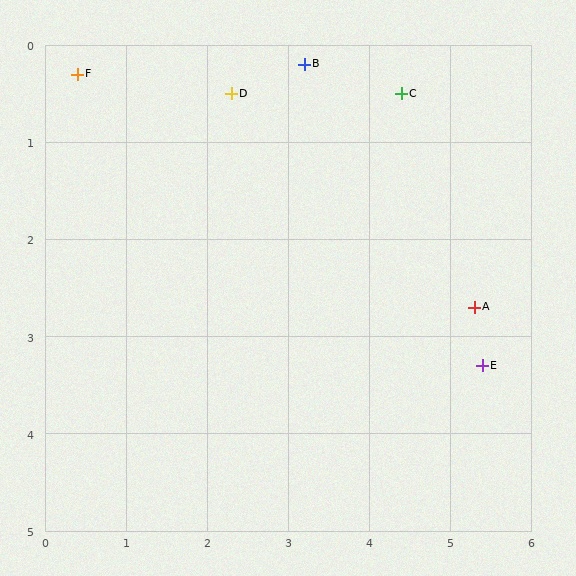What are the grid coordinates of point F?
Point F is at approximately (0.4, 0.3).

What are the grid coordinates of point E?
Point E is at approximately (5.4, 3.3).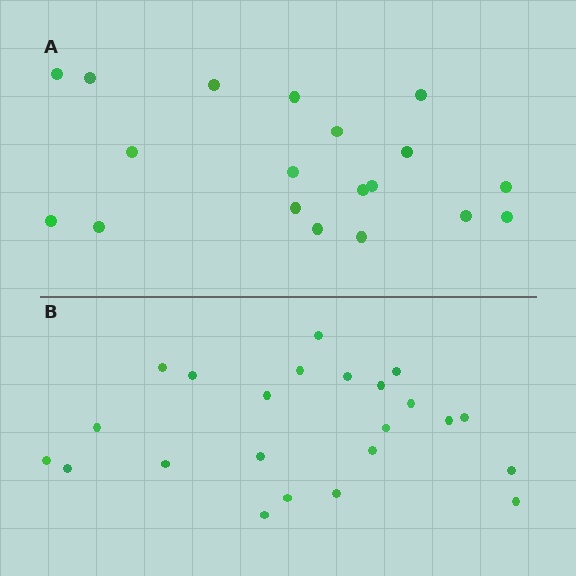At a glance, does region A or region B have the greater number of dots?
Region B (the bottom region) has more dots.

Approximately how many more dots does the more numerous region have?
Region B has about 4 more dots than region A.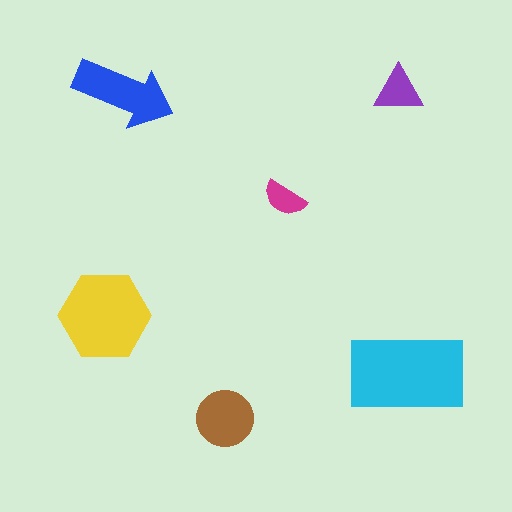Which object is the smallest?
The magenta semicircle.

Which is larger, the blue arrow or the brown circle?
The blue arrow.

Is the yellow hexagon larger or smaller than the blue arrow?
Larger.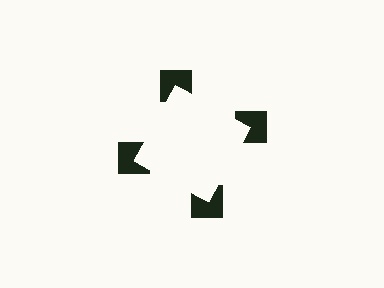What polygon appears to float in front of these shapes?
An illusory square — its edges are inferred from the aligned wedge cuts in the notched squares, not physically drawn.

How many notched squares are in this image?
There are 4 — one at each vertex of the illusory square.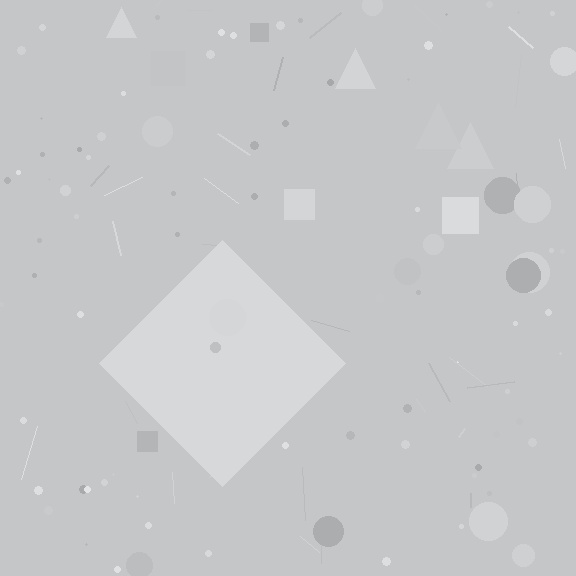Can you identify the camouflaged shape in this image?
The camouflaged shape is a diamond.